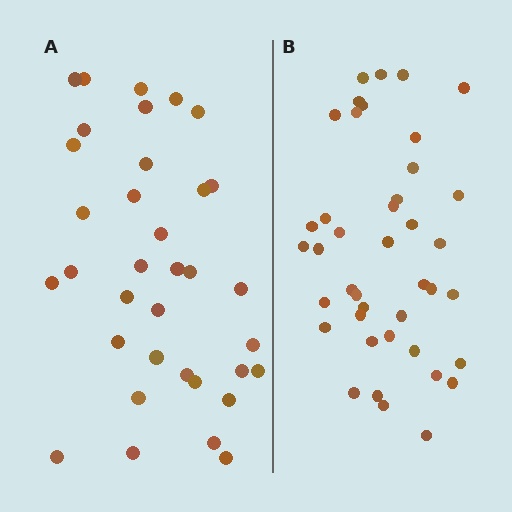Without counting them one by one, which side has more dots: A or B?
Region B (the right region) has more dots.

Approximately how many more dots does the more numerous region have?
Region B has about 6 more dots than region A.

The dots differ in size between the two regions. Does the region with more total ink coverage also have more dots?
No. Region A has more total ink coverage because its dots are larger, but region B actually contains more individual dots. Total area can be misleading — the number of items is what matters here.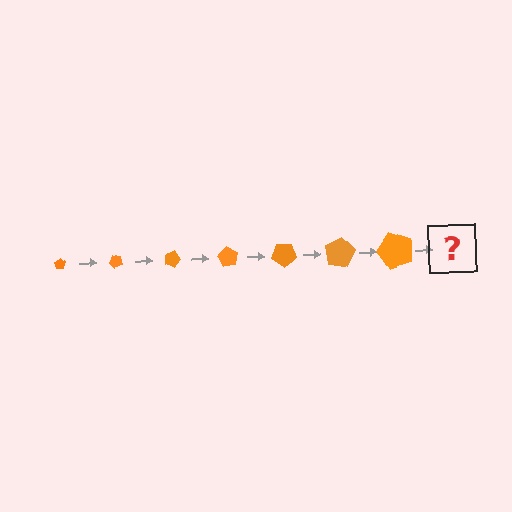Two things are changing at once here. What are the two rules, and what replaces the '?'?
The two rules are that the pentagon grows larger each step and it rotates 45 degrees each step. The '?' should be a pentagon, larger than the previous one and rotated 315 degrees from the start.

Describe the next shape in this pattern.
It should be a pentagon, larger than the previous one and rotated 315 degrees from the start.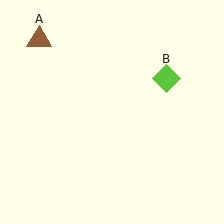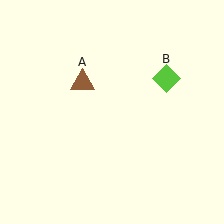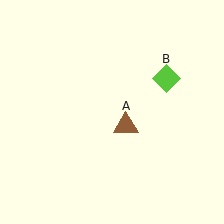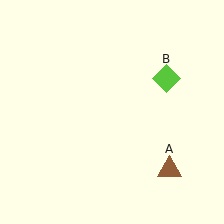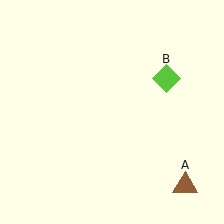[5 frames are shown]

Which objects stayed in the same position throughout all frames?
Lime diamond (object B) remained stationary.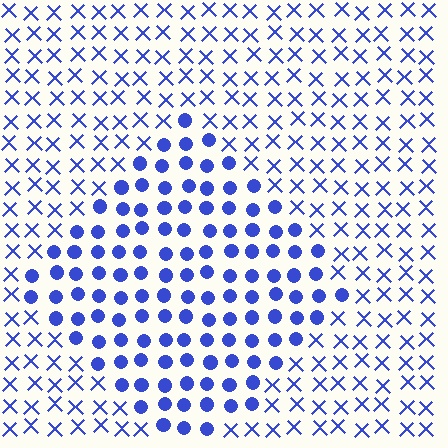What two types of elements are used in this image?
The image uses circles inside the diamond region and X marks outside it.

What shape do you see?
I see a diamond.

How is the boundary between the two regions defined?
The boundary is defined by a change in element shape: circles inside vs. X marks outside. All elements share the same color and spacing.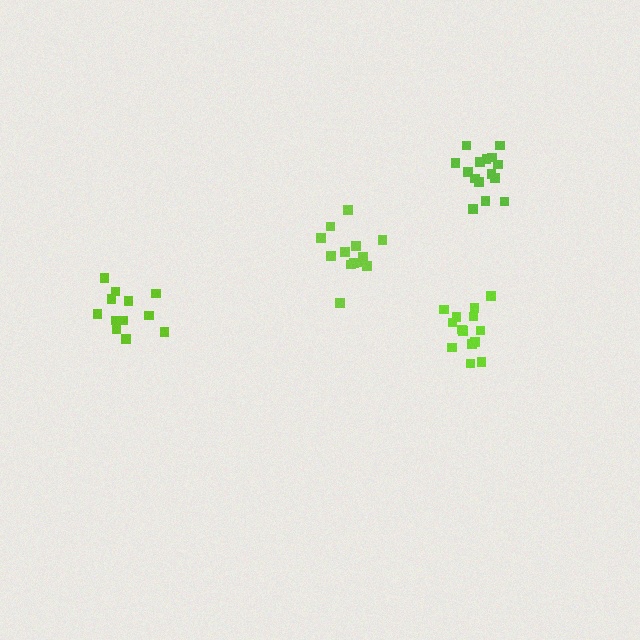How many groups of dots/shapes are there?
There are 4 groups.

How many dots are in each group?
Group 1: 14 dots, Group 2: 13 dots, Group 3: 15 dots, Group 4: 12 dots (54 total).